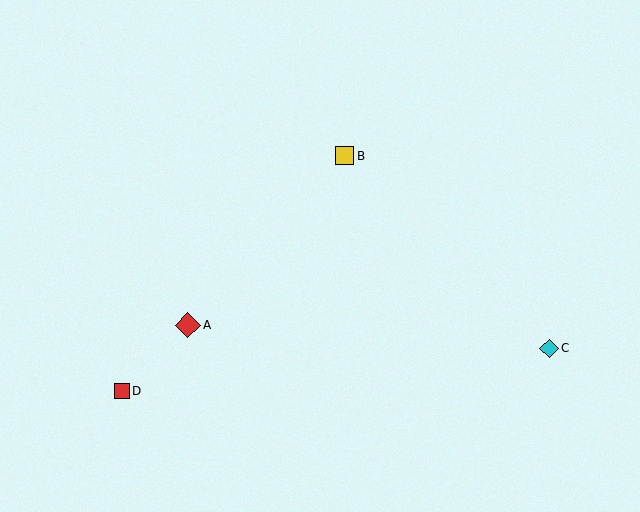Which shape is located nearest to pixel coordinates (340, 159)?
The yellow square (labeled B) at (345, 156) is nearest to that location.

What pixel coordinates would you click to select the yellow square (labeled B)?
Click at (345, 156) to select the yellow square B.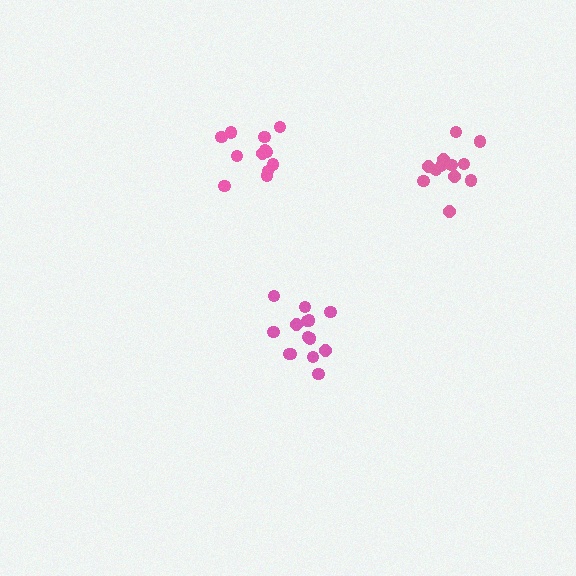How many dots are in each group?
Group 1: 14 dots, Group 2: 12 dots, Group 3: 12 dots (38 total).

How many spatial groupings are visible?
There are 3 spatial groupings.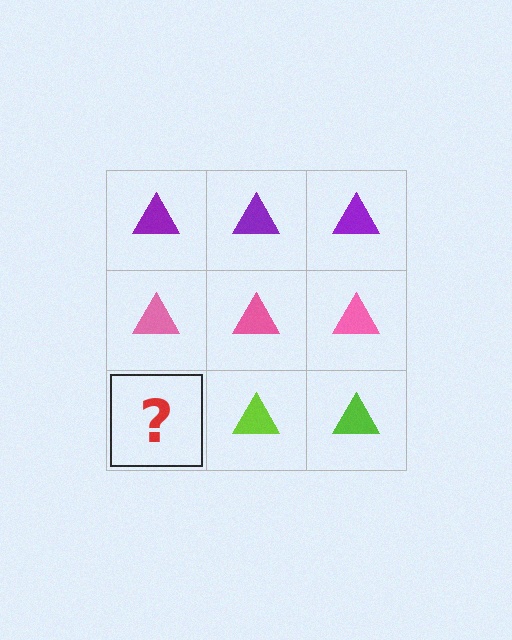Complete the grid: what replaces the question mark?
The question mark should be replaced with a lime triangle.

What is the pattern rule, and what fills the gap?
The rule is that each row has a consistent color. The gap should be filled with a lime triangle.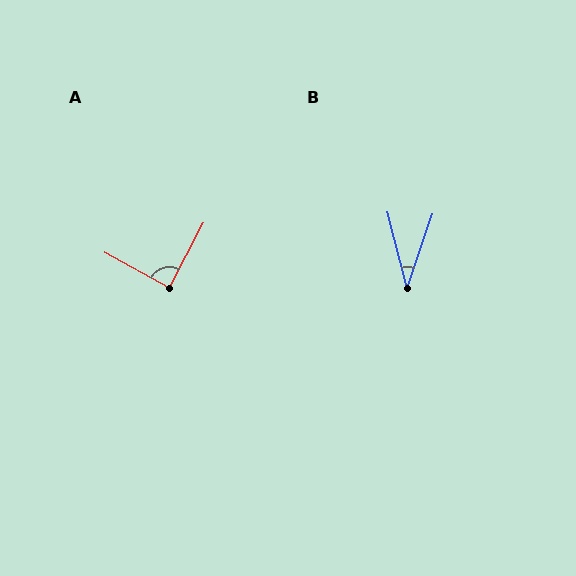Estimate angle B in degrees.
Approximately 33 degrees.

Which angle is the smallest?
B, at approximately 33 degrees.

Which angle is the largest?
A, at approximately 89 degrees.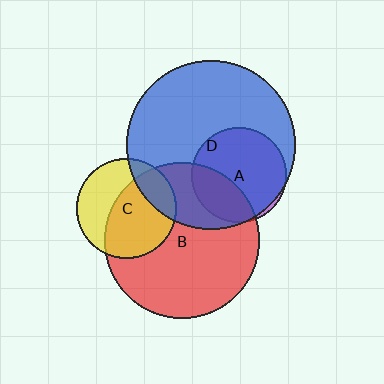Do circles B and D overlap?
Yes.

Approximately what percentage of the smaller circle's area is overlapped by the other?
Approximately 30%.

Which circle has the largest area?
Circle D (blue).